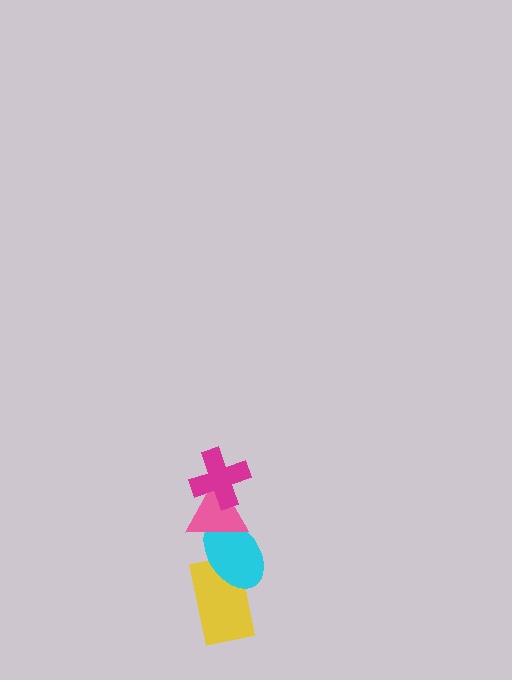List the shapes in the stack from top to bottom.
From top to bottom: the magenta cross, the pink triangle, the cyan ellipse, the yellow rectangle.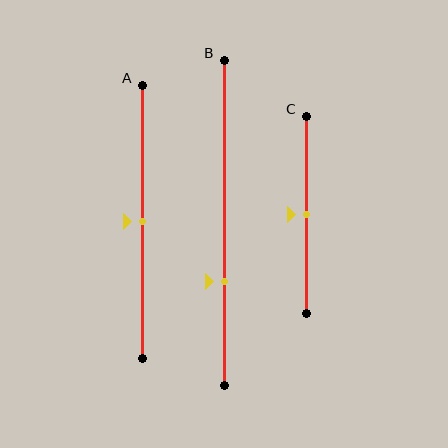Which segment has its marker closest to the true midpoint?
Segment A has its marker closest to the true midpoint.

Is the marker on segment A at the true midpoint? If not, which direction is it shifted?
Yes, the marker on segment A is at the true midpoint.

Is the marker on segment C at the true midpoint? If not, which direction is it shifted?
Yes, the marker on segment C is at the true midpoint.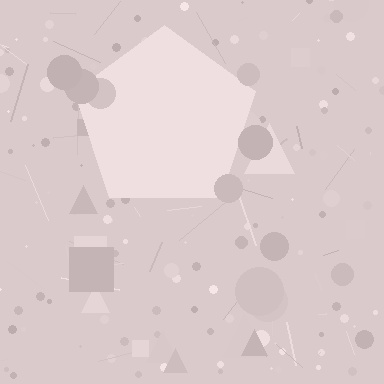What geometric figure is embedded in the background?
A pentagon is embedded in the background.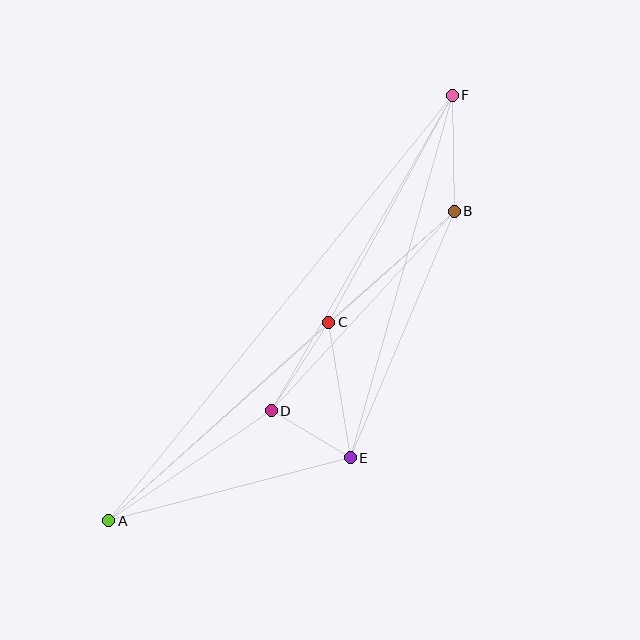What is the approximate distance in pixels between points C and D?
The distance between C and D is approximately 105 pixels.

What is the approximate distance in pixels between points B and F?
The distance between B and F is approximately 116 pixels.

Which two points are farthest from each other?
Points A and F are farthest from each other.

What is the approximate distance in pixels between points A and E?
The distance between A and E is approximately 250 pixels.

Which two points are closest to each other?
Points D and E are closest to each other.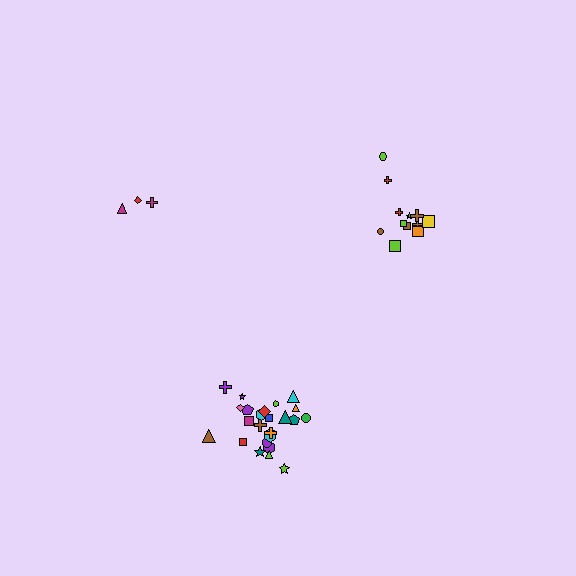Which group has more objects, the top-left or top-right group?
The top-right group.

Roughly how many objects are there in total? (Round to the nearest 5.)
Roughly 40 objects in total.